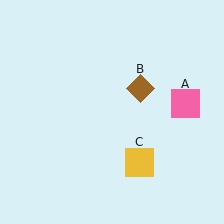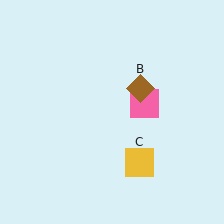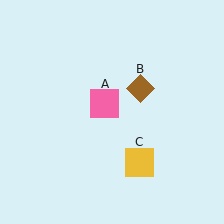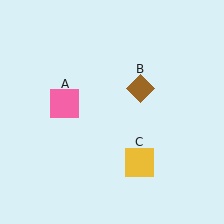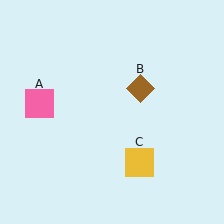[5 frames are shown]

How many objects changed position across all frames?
1 object changed position: pink square (object A).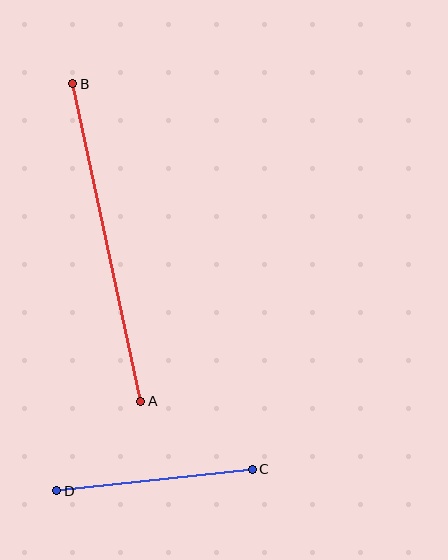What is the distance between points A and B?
The distance is approximately 324 pixels.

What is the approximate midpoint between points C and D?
The midpoint is at approximately (154, 480) pixels.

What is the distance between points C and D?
The distance is approximately 197 pixels.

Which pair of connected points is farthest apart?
Points A and B are farthest apart.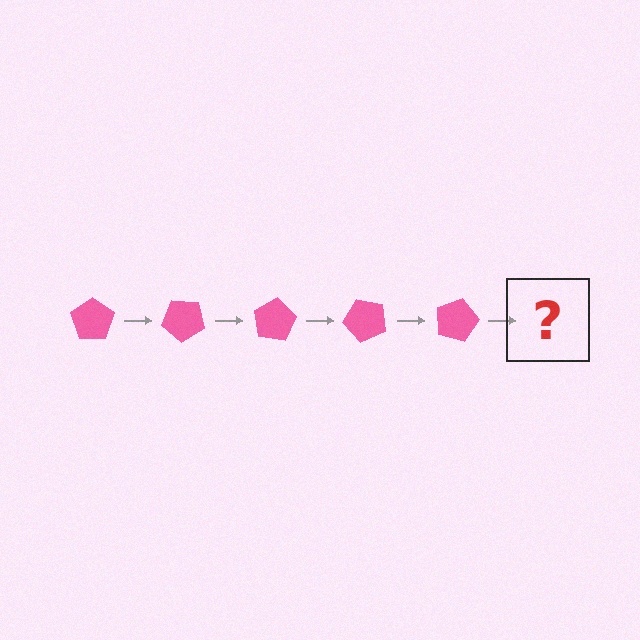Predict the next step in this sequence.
The next step is a pink pentagon rotated 200 degrees.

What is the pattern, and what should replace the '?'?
The pattern is that the pentagon rotates 40 degrees each step. The '?' should be a pink pentagon rotated 200 degrees.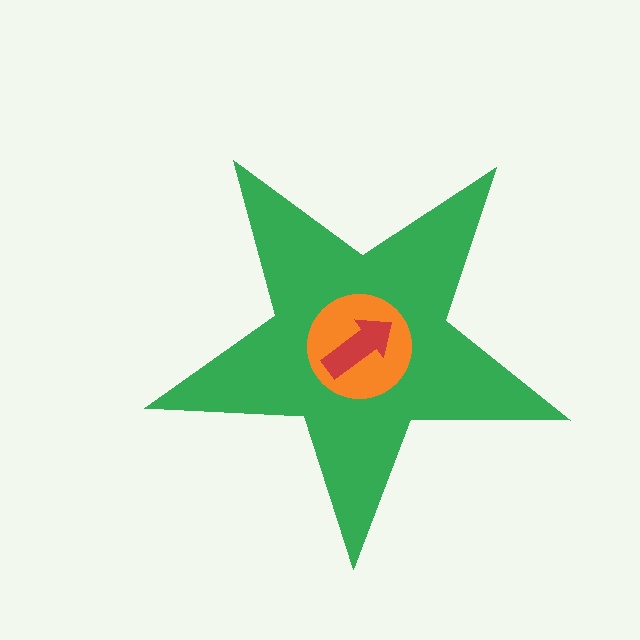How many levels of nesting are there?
3.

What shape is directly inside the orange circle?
The red arrow.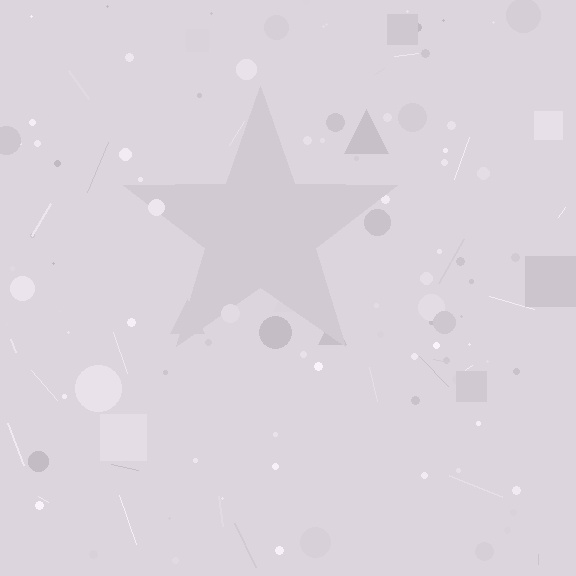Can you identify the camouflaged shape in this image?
The camouflaged shape is a star.